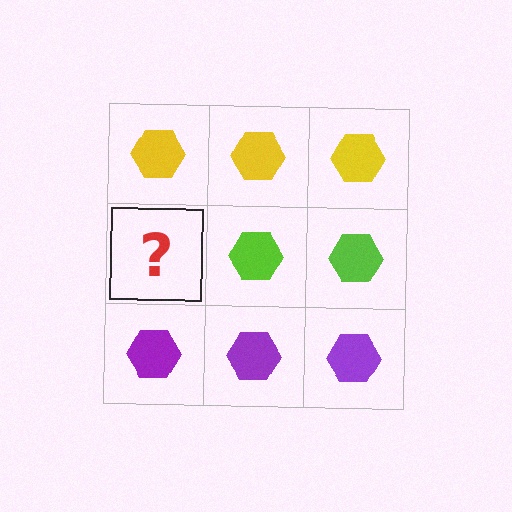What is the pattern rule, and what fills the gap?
The rule is that each row has a consistent color. The gap should be filled with a lime hexagon.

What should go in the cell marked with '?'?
The missing cell should contain a lime hexagon.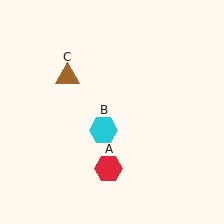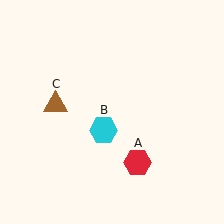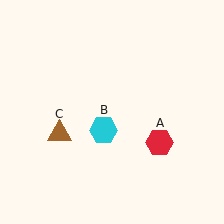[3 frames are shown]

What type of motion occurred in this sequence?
The red hexagon (object A), brown triangle (object C) rotated counterclockwise around the center of the scene.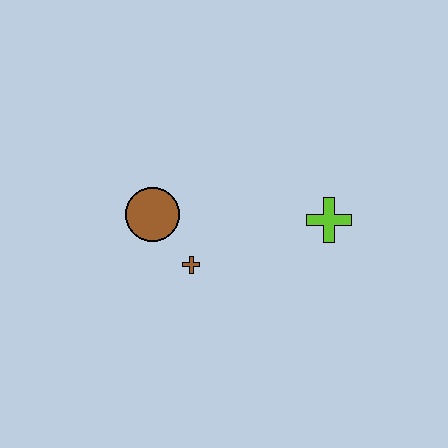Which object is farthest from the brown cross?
The lime cross is farthest from the brown cross.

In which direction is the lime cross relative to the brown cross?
The lime cross is to the right of the brown cross.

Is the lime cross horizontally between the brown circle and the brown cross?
No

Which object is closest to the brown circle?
The brown cross is closest to the brown circle.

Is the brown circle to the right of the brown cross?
No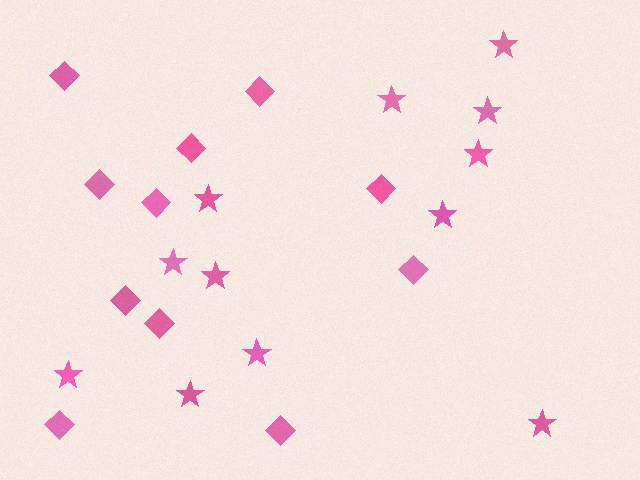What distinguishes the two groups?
There are 2 groups: one group of diamonds (11) and one group of stars (12).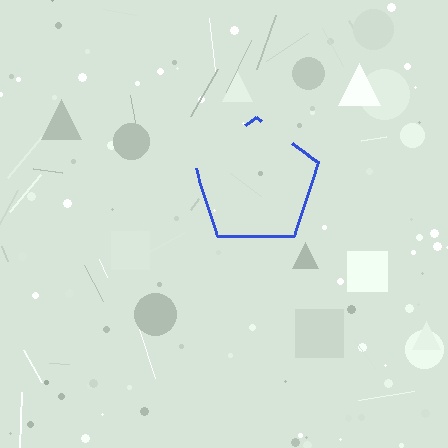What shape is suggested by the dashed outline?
The dashed outline suggests a pentagon.